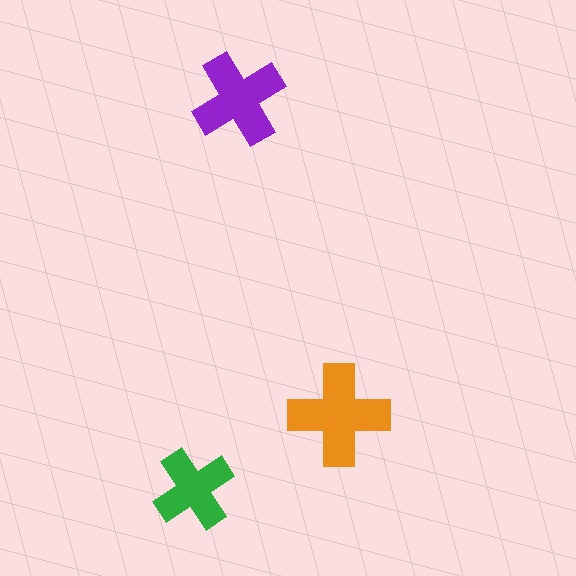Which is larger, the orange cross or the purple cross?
The orange one.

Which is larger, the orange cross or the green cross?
The orange one.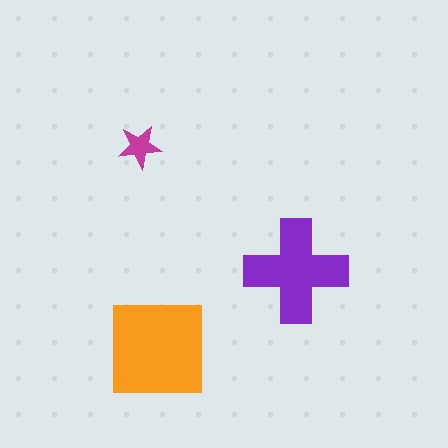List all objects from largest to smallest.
The orange square, the purple cross, the magenta star.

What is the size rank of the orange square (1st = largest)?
1st.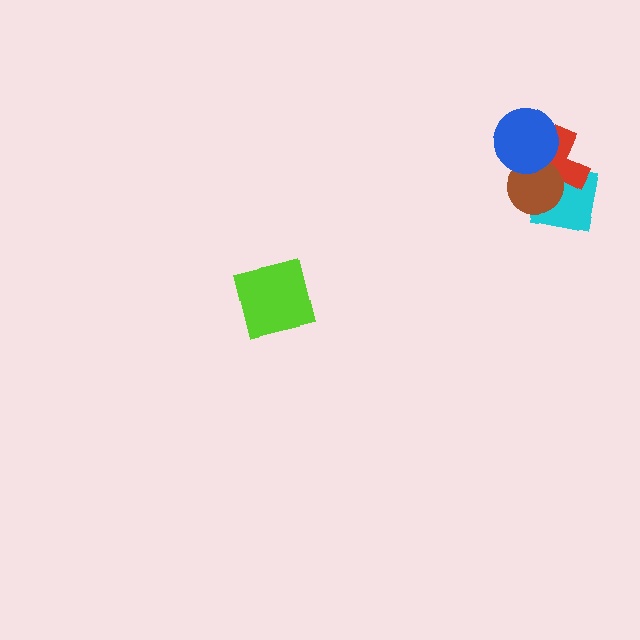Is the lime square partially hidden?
No, no other shape covers it.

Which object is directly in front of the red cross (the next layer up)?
The brown circle is directly in front of the red cross.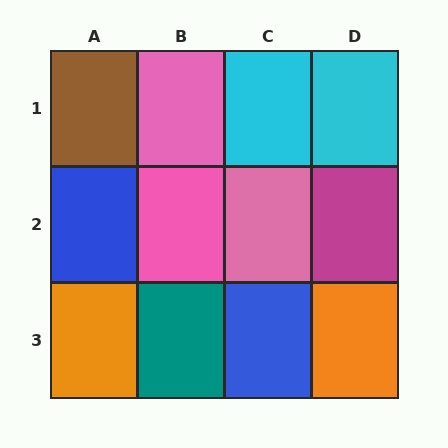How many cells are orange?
2 cells are orange.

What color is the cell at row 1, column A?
Brown.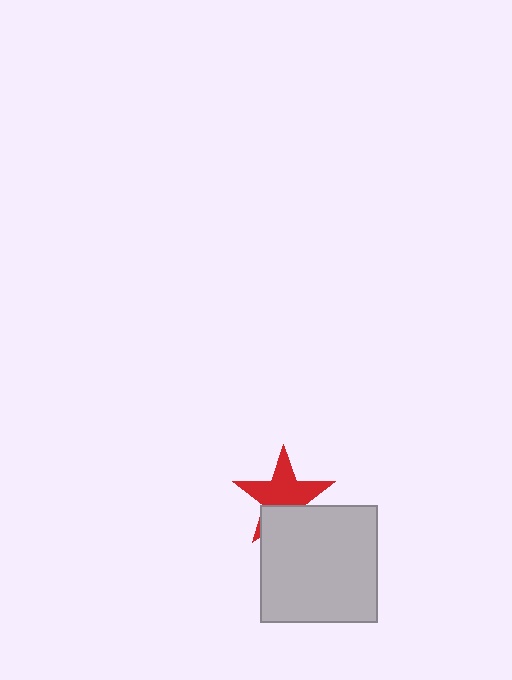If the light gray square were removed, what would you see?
You would see the complete red star.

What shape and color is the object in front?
The object in front is a light gray square.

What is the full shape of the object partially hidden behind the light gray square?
The partially hidden object is a red star.